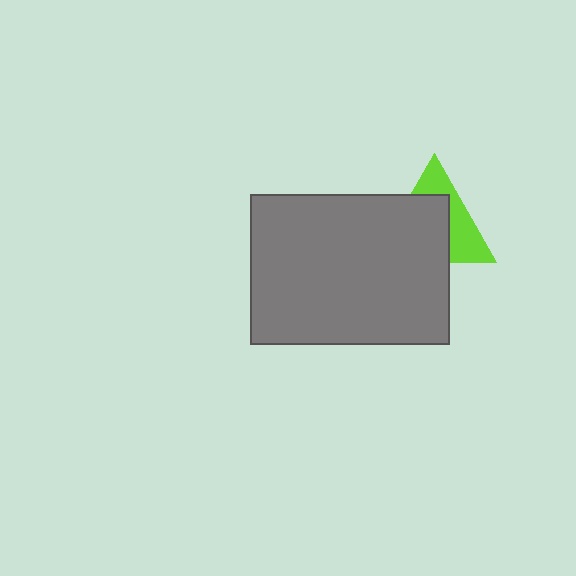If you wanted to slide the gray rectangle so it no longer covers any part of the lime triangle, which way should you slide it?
Slide it toward the lower-left — that is the most direct way to separate the two shapes.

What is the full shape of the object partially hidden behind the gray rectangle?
The partially hidden object is a lime triangle.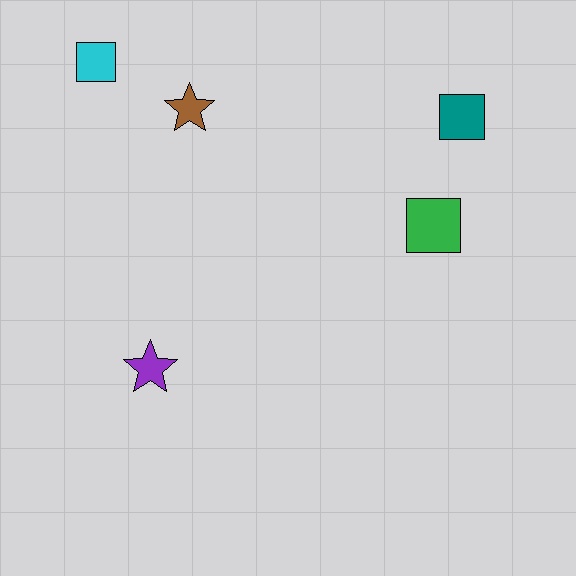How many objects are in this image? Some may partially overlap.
There are 5 objects.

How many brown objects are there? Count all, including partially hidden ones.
There is 1 brown object.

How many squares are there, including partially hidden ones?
There are 3 squares.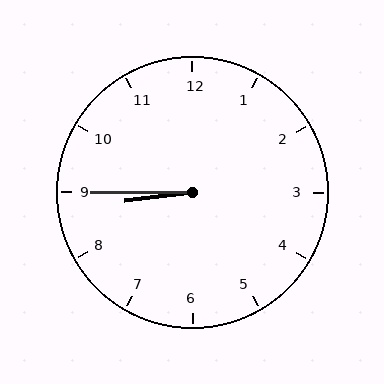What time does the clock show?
8:45.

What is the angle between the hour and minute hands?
Approximately 8 degrees.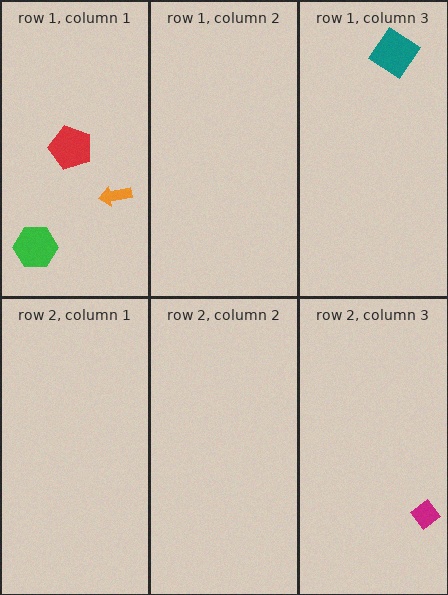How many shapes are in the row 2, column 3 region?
1.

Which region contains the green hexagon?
The row 1, column 1 region.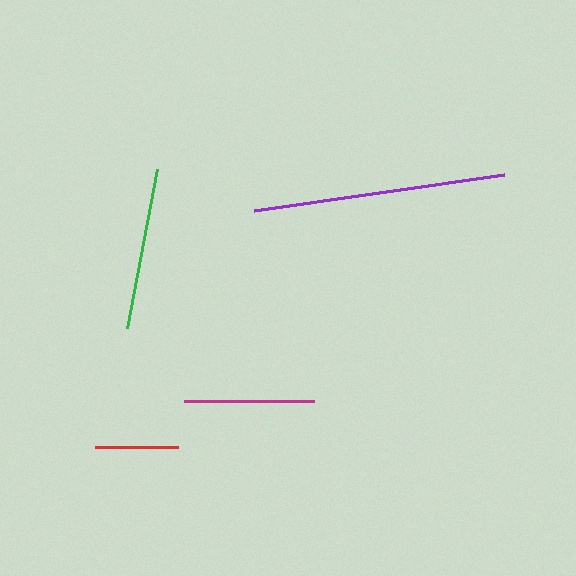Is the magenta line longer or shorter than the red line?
The magenta line is longer than the red line.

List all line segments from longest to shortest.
From longest to shortest: purple, green, magenta, red.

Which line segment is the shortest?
The red line is the shortest at approximately 83 pixels.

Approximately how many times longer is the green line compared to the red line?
The green line is approximately 1.9 times the length of the red line.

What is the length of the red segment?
The red segment is approximately 83 pixels long.